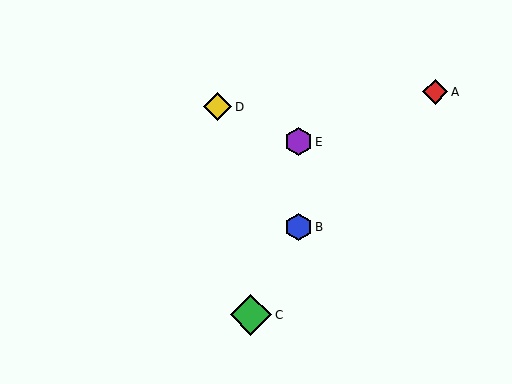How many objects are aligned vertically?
2 objects (B, E) are aligned vertically.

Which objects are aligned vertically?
Objects B, E are aligned vertically.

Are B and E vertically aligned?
Yes, both are at x≈298.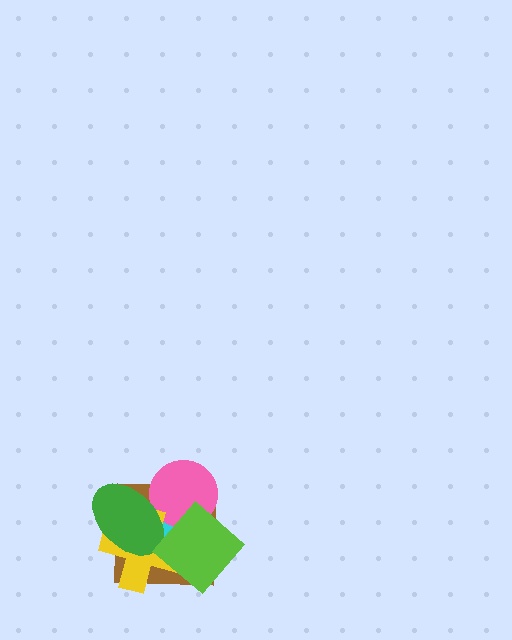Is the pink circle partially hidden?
Yes, it is partially covered by another shape.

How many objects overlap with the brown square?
5 objects overlap with the brown square.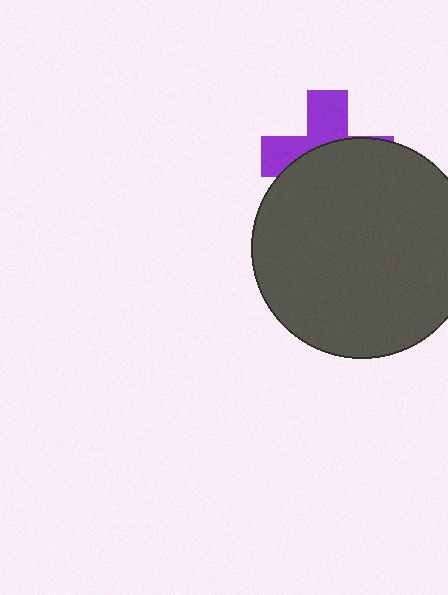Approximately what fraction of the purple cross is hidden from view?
Roughly 59% of the purple cross is hidden behind the dark gray circle.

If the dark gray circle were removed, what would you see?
You would see the complete purple cross.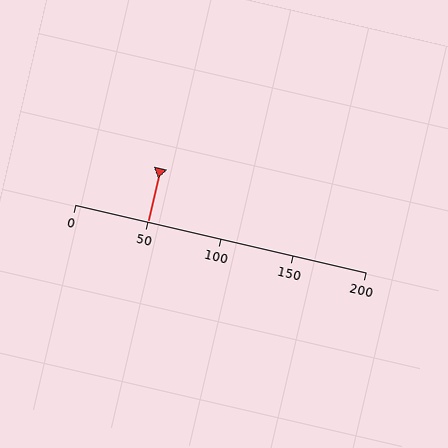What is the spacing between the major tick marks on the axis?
The major ticks are spaced 50 apart.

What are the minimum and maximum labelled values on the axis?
The axis runs from 0 to 200.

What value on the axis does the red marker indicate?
The marker indicates approximately 50.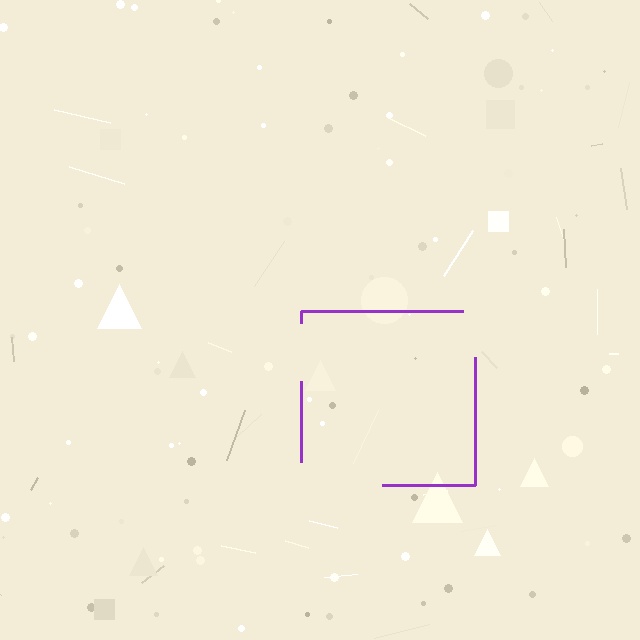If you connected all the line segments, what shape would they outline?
They would outline a square.